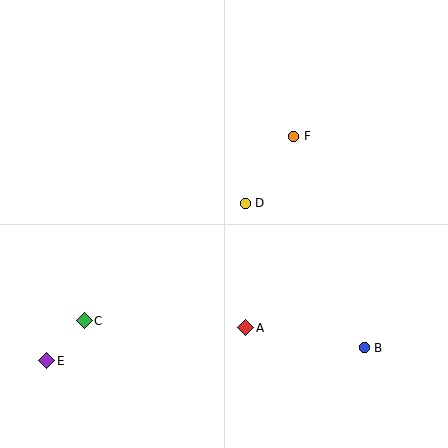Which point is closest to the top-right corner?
Point F is closest to the top-right corner.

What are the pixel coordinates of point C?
Point C is at (84, 321).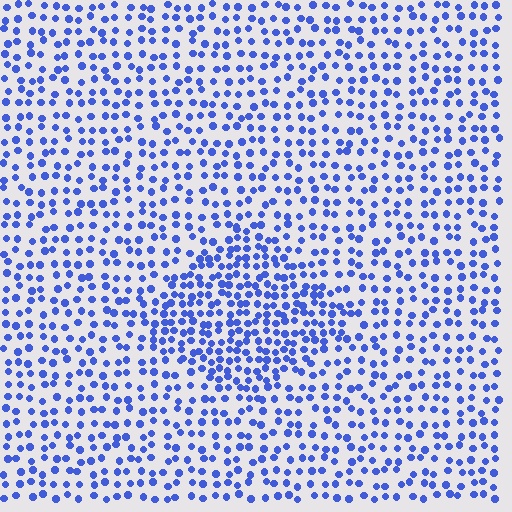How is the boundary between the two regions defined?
The boundary is defined by a change in element density (approximately 1.7x ratio). All elements are the same color, size, and shape.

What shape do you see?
I see a diamond.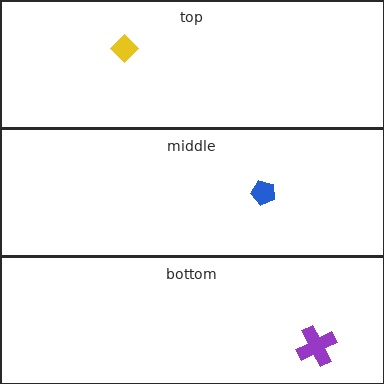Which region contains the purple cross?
The bottom region.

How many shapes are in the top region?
1.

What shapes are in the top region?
The yellow diamond.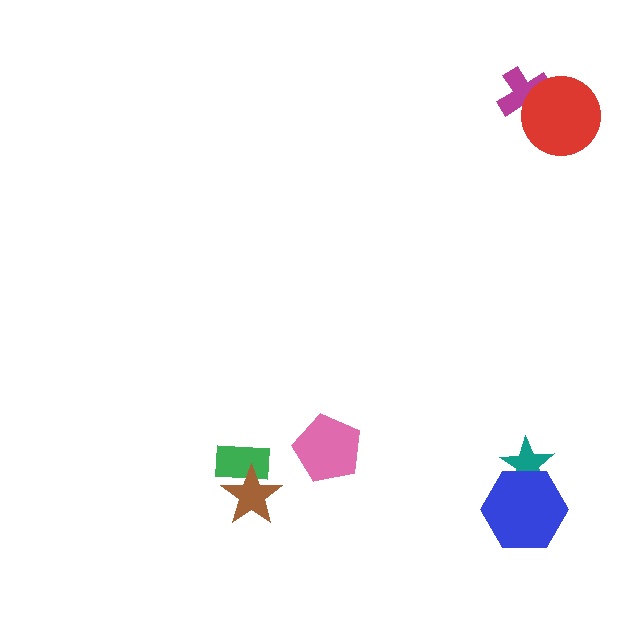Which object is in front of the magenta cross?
The red circle is in front of the magenta cross.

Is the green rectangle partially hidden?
Yes, it is partially covered by another shape.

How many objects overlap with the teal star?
1 object overlaps with the teal star.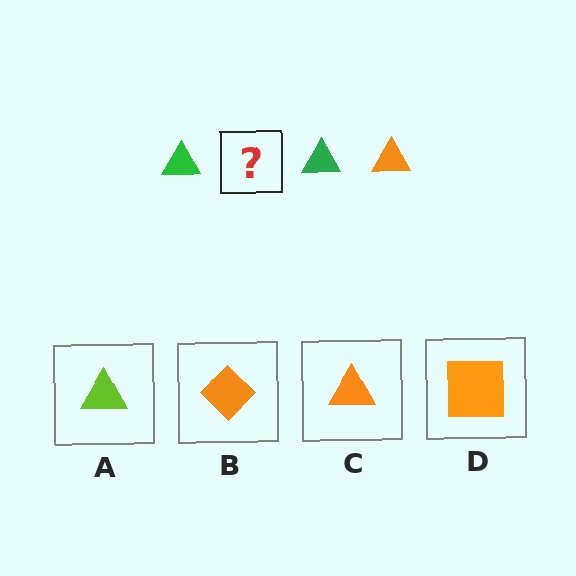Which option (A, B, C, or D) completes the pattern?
C.